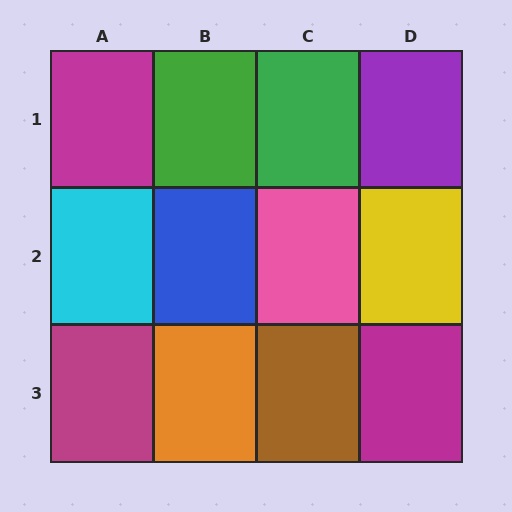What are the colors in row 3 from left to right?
Magenta, orange, brown, magenta.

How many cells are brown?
1 cell is brown.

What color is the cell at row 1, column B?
Green.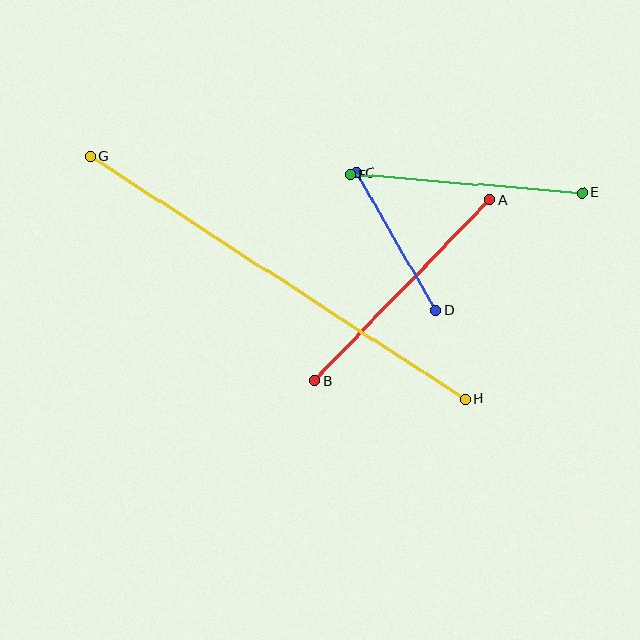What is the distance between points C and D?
The distance is approximately 159 pixels.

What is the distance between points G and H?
The distance is approximately 446 pixels.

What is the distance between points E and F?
The distance is approximately 233 pixels.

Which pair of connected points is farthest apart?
Points G and H are farthest apart.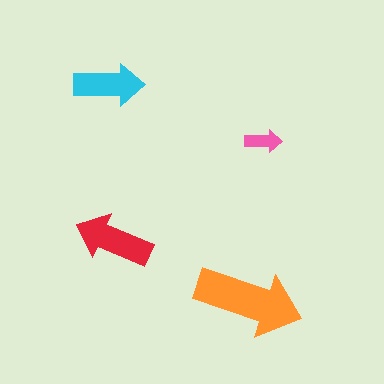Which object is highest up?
The cyan arrow is topmost.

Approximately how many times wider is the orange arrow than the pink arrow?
About 3 times wider.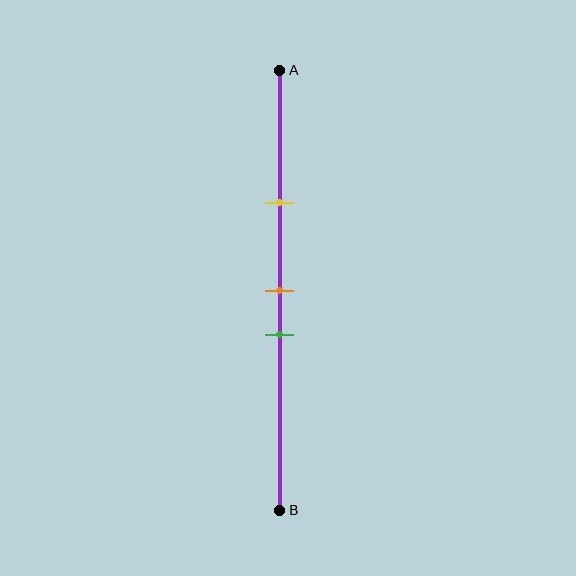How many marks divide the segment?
There are 3 marks dividing the segment.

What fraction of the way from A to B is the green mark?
The green mark is approximately 60% (0.6) of the way from A to B.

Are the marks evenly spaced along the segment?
No, the marks are not evenly spaced.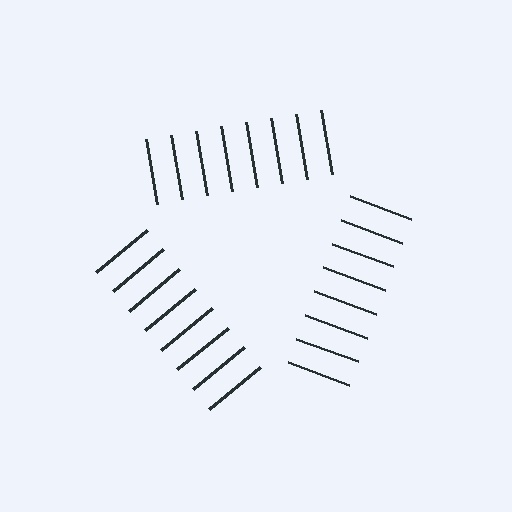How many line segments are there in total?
24 — 8 along each of the 3 edges.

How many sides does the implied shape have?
3 sides — the line-ends trace a triangle.